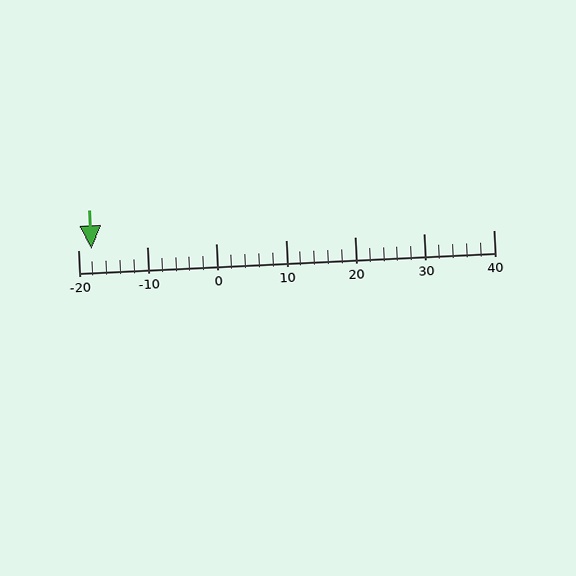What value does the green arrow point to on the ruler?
The green arrow points to approximately -18.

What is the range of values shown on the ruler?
The ruler shows values from -20 to 40.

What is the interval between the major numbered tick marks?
The major tick marks are spaced 10 units apart.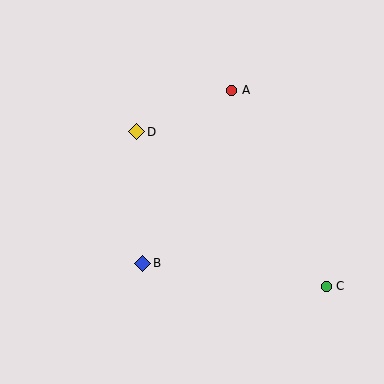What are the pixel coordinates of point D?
Point D is at (137, 132).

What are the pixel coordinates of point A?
Point A is at (232, 90).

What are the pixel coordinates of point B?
Point B is at (143, 263).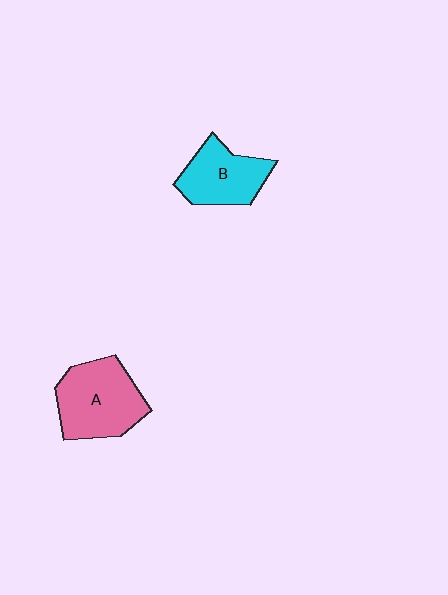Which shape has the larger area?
Shape A (pink).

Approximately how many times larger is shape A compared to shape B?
Approximately 1.3 times.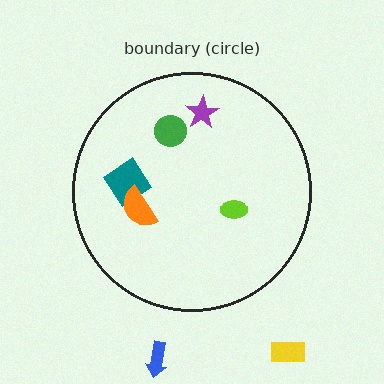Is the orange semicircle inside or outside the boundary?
Inside.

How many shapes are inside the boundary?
5 inside, 2 outside.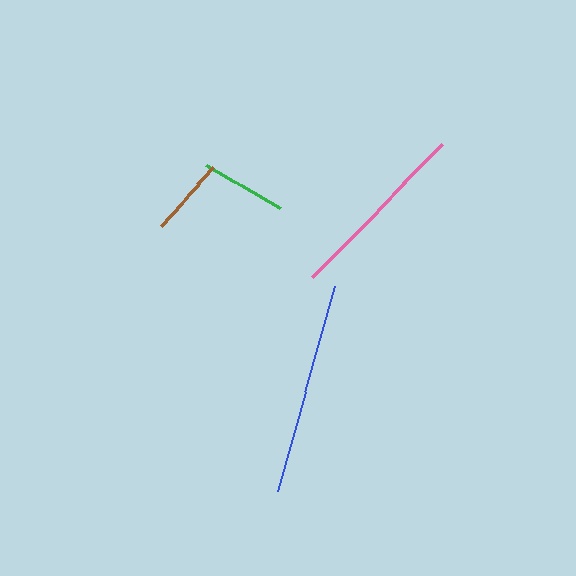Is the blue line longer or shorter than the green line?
The blue line is longer than the green line.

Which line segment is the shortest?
The brown line is the shortest at approximately 79 pixels.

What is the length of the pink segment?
The pink segment is approximately 186 pixels long.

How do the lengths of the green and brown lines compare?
The green and brown lines are approximately the same length.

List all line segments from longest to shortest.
From longest to shortest: blue, pink, green, brown.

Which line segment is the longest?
The blue line is the longest at approximately 213 pixels.